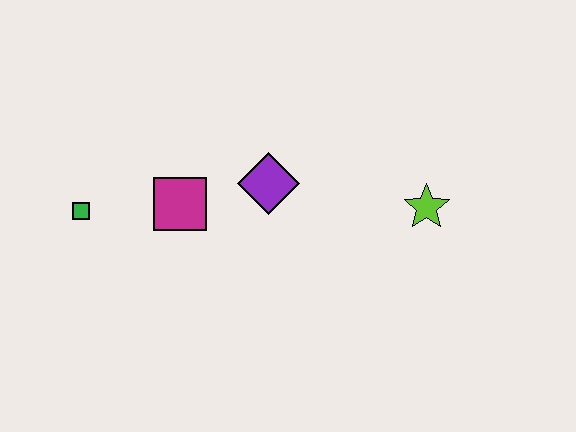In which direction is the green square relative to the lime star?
The green square is to the left of the lime star.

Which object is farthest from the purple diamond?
The green square is farthest from the purple diamond.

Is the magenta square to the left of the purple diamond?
Yes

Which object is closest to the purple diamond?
The magenta square is closest to the purple diamond.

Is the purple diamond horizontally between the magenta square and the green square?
No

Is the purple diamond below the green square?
No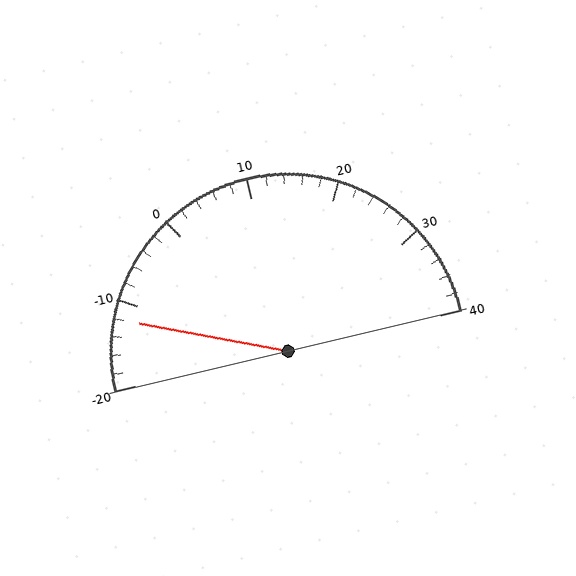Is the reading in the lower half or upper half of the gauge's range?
The reading is in the lower half of the range (-20 to 40).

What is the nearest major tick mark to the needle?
The nearest major tick mark is -10.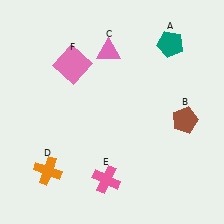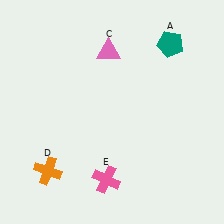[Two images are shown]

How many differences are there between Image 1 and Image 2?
There are 2 differences between the two images.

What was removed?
The brown pentagon (B), the pink square (F) were removed in Image 2.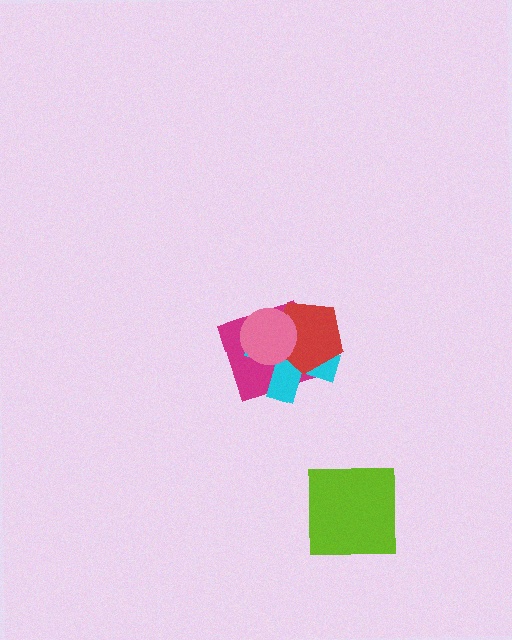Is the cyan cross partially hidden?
Yes, it is partially covered by another shape.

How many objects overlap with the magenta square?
3 objects overlap with the magenta square.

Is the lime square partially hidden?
No, no other shape covers it.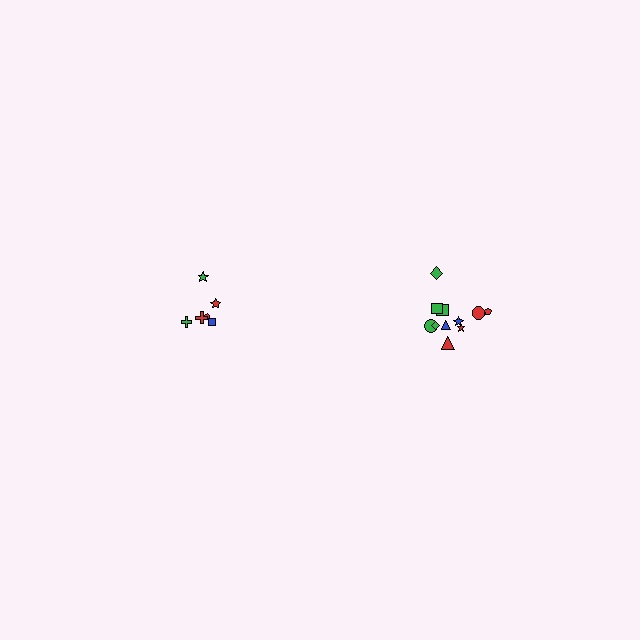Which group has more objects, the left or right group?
The right group.